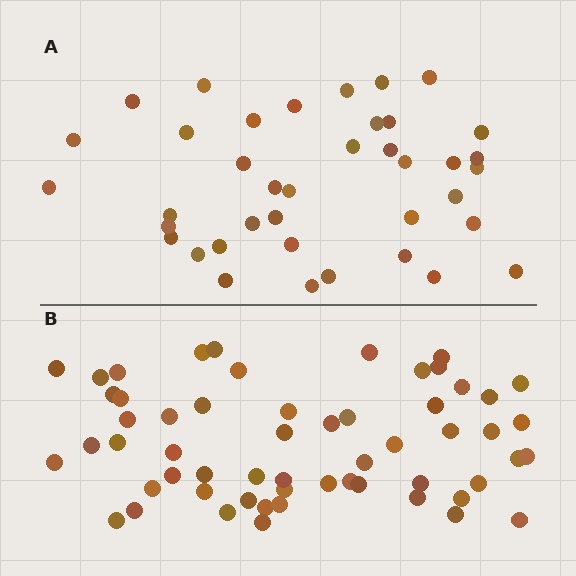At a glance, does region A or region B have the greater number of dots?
Region B (the bottom region) has more dots.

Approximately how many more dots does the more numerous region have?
Region B has approximately 20 more dots than region A.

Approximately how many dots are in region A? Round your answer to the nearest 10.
About 40 dots. (The exact count is 39, which rounds to 40.)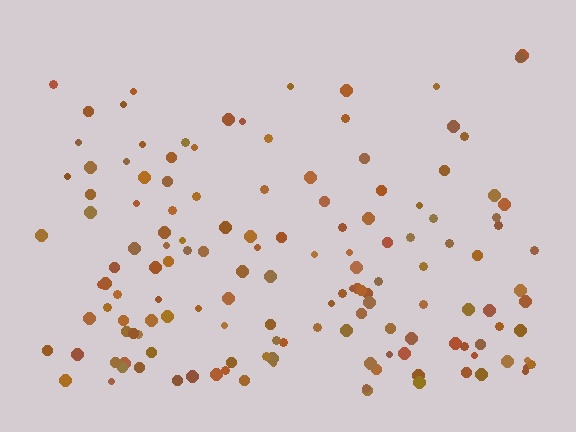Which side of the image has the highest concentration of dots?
The bottom.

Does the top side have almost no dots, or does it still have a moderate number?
Still a moderate number, just noticeably fewer than the bottom.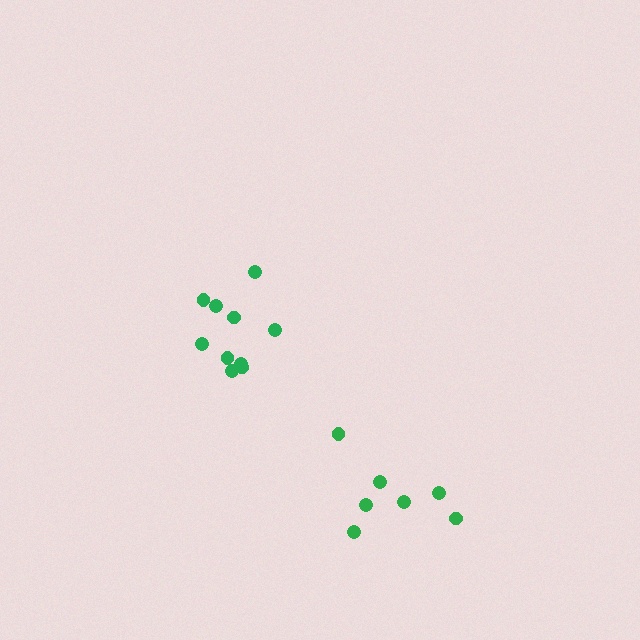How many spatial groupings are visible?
There are 2 spatial groupings.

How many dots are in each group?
Group 1: 10 dots, Group 2: 7 dots (17 total).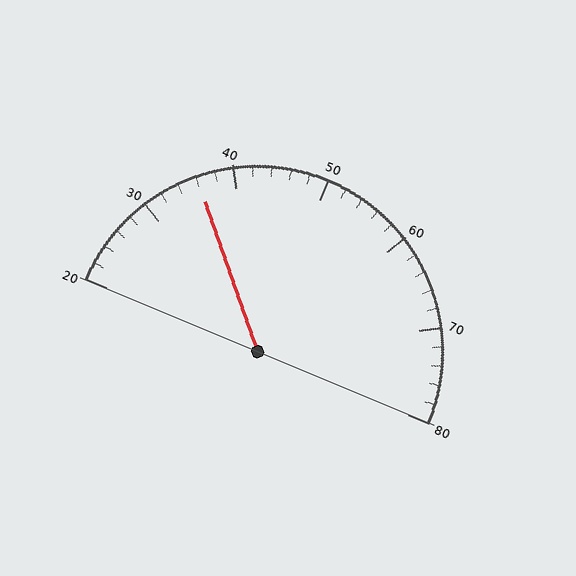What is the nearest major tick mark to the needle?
The nearest major tick mark is 40.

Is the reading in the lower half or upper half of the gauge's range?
The reading is in the lower half of the range (20 to 80).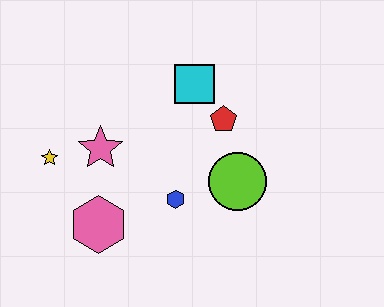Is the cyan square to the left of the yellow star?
No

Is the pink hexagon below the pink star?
Yes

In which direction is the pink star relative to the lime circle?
The pink star is to the left of the lime circle.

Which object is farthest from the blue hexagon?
The yellow star is farthest from the blue hexagon.